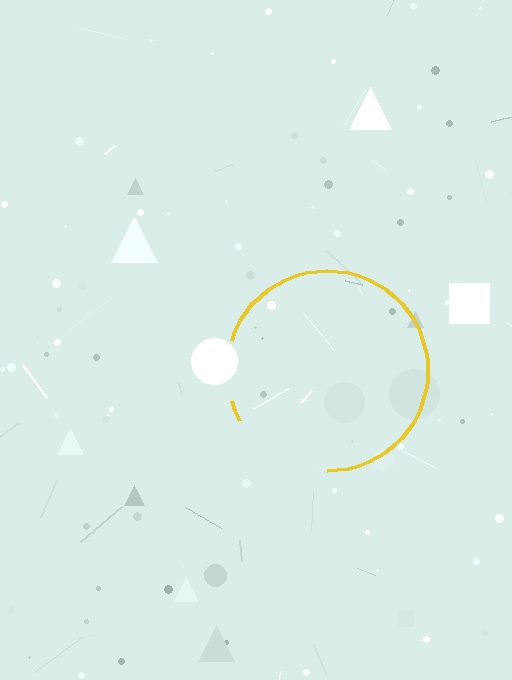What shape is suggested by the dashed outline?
The dashed outline suggests a circle.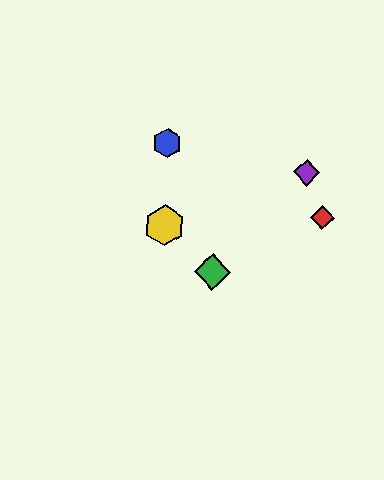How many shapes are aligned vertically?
2 shapes (the blue hexagon, the yellow hexagon) are aligned vertically.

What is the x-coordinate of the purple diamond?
The purple diamond is at x≈307.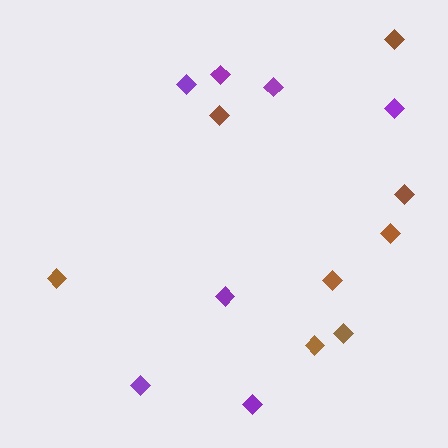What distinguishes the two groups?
There are 2 groups: one group of brown diamonds (8) and one group of purple diamonds (7).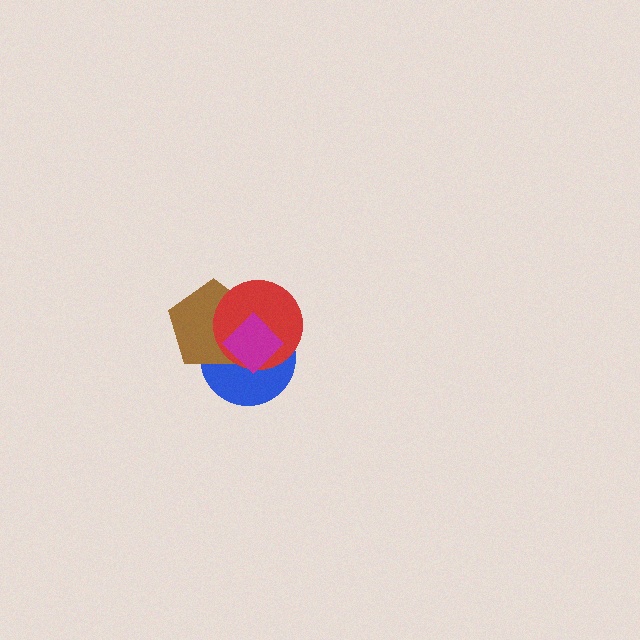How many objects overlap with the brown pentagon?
3 objects overlap with the brown pentagon.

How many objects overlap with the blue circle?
3 objects overlap with the blue circle.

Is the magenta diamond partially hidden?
No, no other shape covers it.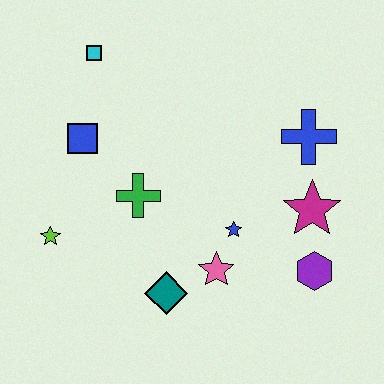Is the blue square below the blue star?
No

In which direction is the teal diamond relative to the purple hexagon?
The teal diamond is to the left of the purple hexagon.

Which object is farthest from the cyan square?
The purple hexagon is farthest from the cyan square.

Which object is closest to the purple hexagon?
The magenta star is closest to the purple hexagon.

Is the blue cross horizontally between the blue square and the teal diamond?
No